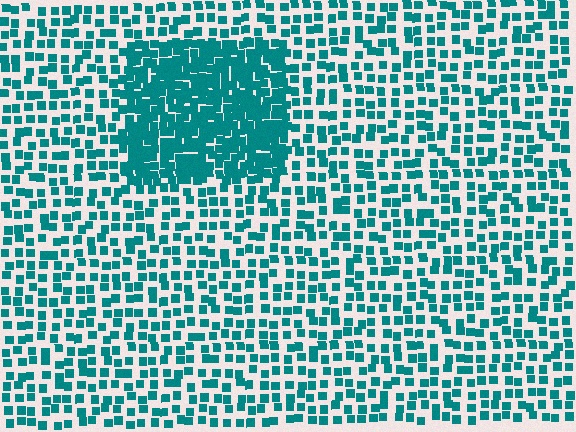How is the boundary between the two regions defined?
The boundary is defined by a change in element density (approximately 2.3x ratio). All elements are the same color, size, and shape.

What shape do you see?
I see a rectangle.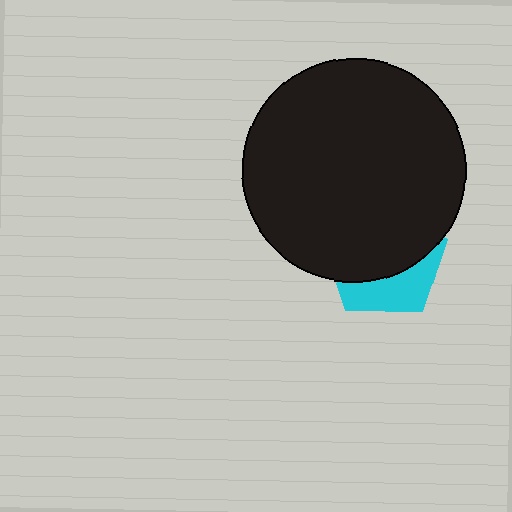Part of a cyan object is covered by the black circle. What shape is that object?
It is a pentagon.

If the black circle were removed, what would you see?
You would see the complete cyan pentagon.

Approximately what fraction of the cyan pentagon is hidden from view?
Roughly 65% of the cyan pentagon is hidden behind the black circle.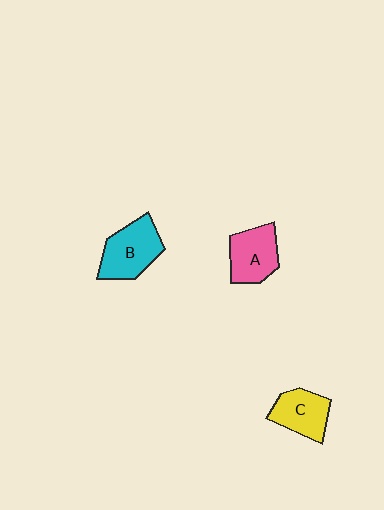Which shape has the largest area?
Shape B (cyan).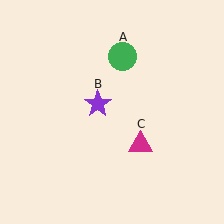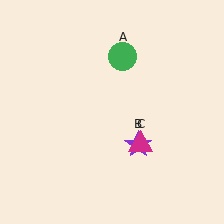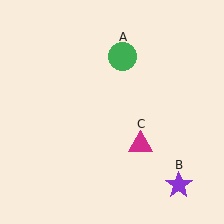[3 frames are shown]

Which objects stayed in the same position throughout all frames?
Green circle (object A) and magenta triangle (object C) remained stationary.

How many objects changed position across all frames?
1 object changed position: purple star (object B).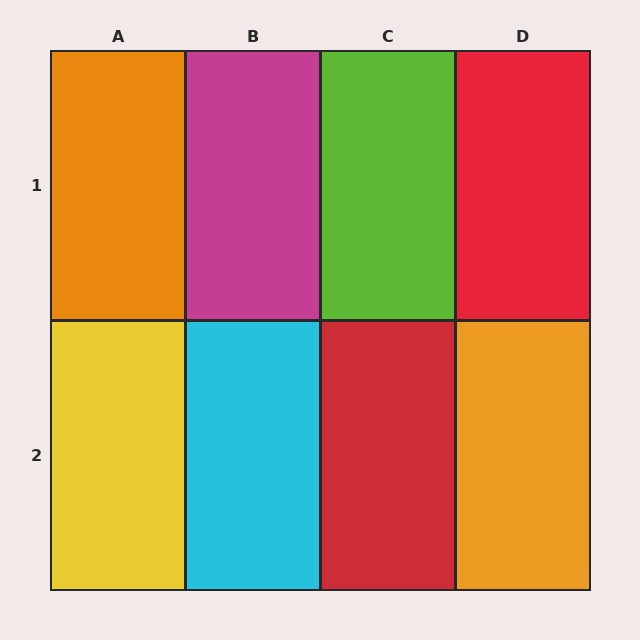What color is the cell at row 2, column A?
Yellow.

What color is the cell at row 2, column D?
Orange.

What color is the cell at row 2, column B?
Cyan.